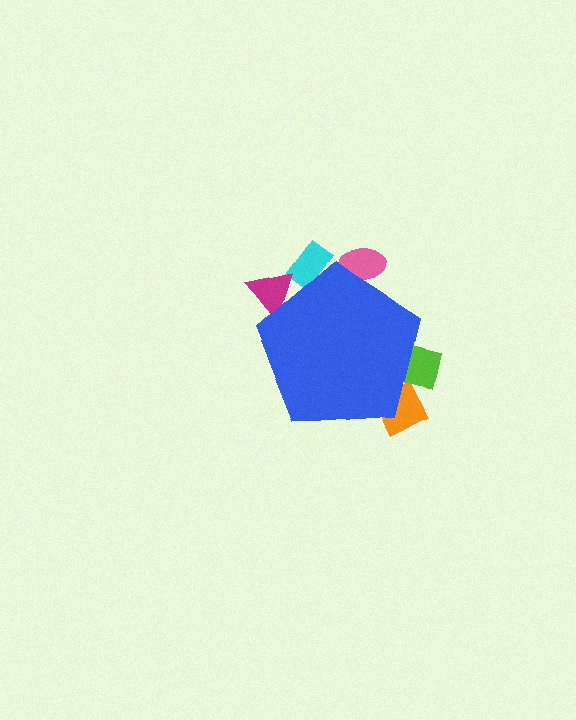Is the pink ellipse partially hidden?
Yes, the pink ellipse is partially hidden behind the blue pentagon.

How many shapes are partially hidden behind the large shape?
5 shapes are partially hidden.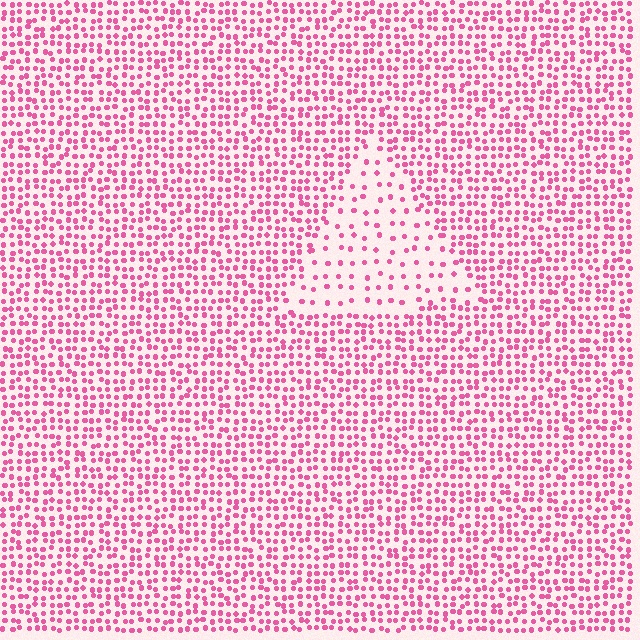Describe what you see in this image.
The image contains small pink elements arranged at two different densities. A triangle-shaped region is visible where the elements are less densely packed than the surrounding area.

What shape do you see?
I see a triangle.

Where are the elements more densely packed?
The elements are more densely packed outside the triangle boundary.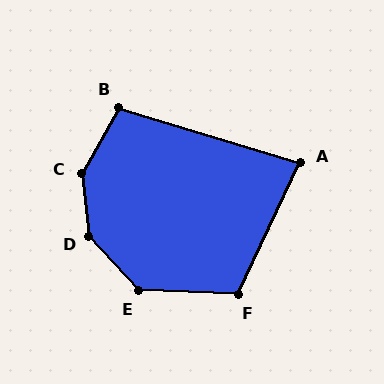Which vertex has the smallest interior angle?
A, at approximately 82 degrees.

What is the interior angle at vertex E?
Approximately 134 degrees (obtuse).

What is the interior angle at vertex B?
Approximately 102 degrees (obtuse).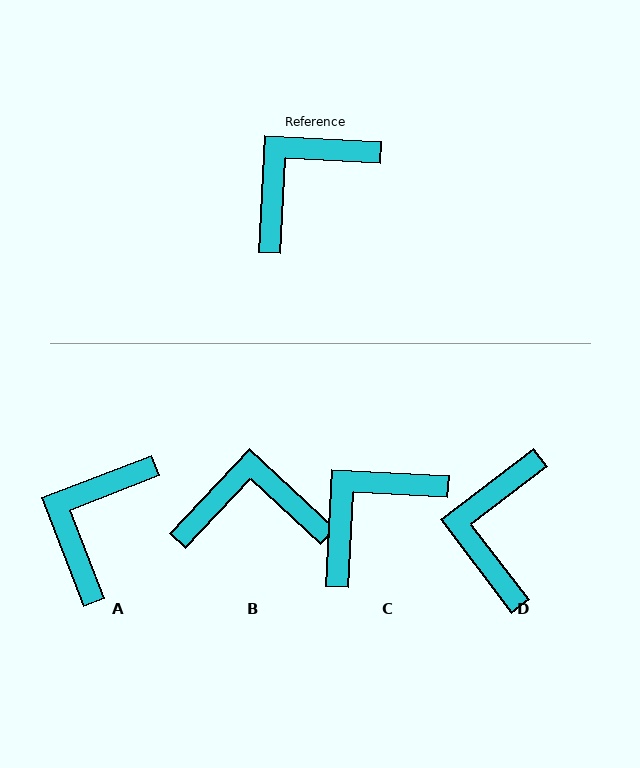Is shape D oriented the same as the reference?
No, it is off by about 40 degrees.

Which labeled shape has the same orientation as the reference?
C.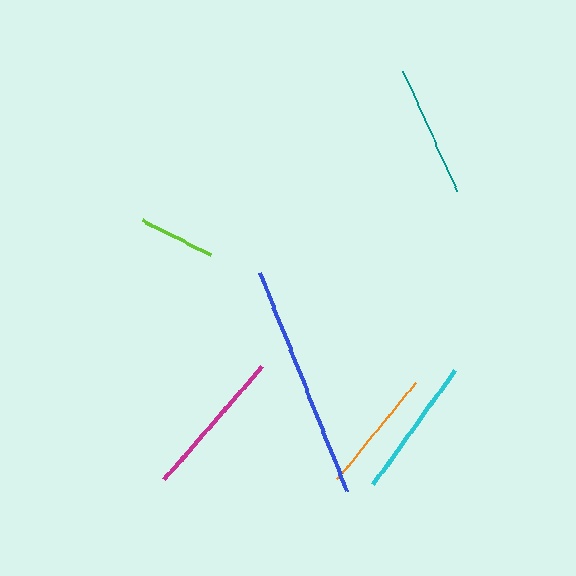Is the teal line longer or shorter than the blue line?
The blue line is longer than the teal line.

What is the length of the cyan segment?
The cyan segment is approximately 140 pixels long.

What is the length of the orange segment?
The orange segment is approximately 124 pixels long.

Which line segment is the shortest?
The lime line is the shortest at approximately 76 pixels.